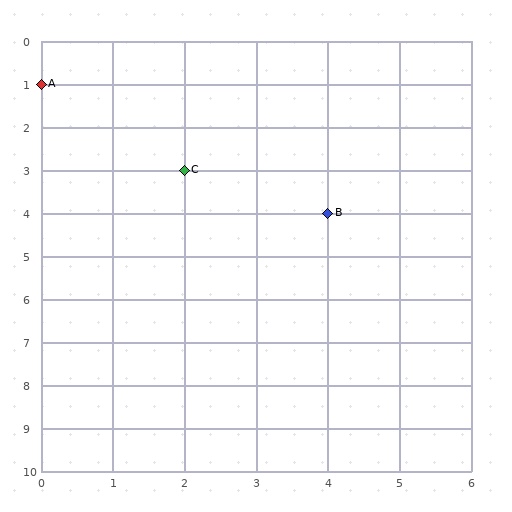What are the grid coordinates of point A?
Point A is at grid coordinates (0, 1).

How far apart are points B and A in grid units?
Points B and A are 4 columns and 3 rows apart (about 5.0 grid units diagonally).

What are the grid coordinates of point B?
Point B is at grid coordinates (4, 4).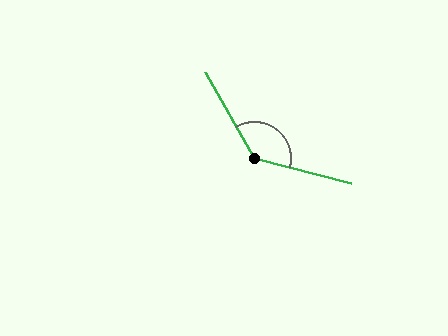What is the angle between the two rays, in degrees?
Approximately 134 degrees.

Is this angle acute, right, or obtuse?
It is obtuse.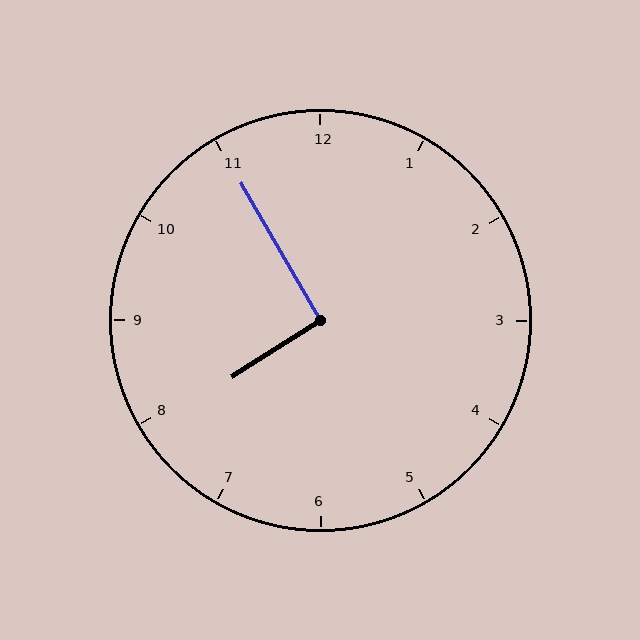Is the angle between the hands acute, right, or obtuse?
It is right.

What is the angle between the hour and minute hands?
Approximately 92 degrees.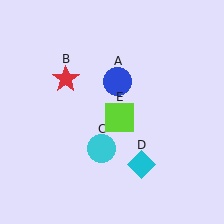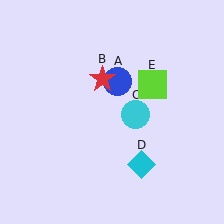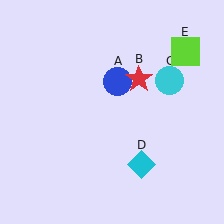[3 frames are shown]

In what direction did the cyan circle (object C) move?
The cyan circle (object C) moved up and to the right.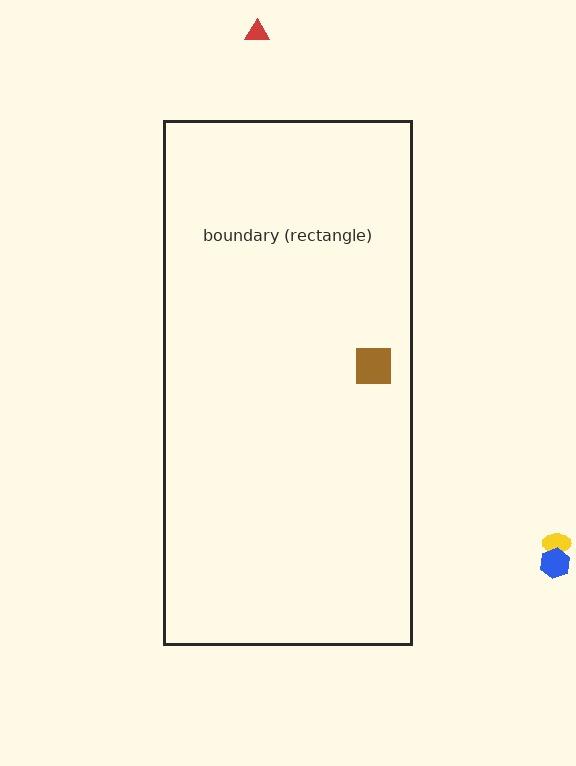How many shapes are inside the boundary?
1 inside, 3 outside.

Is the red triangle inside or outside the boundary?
Outside.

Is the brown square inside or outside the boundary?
Inside.